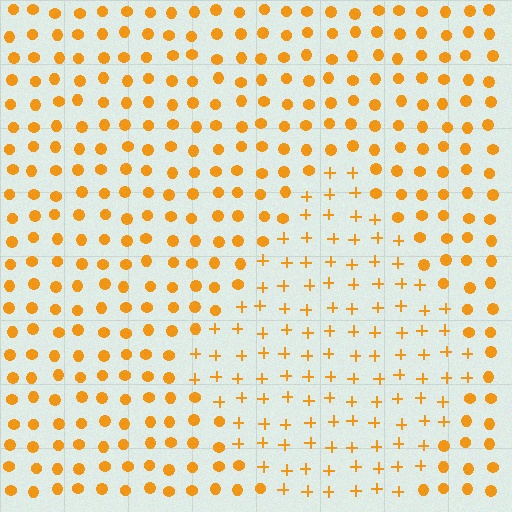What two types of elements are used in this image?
The image uses plus signs inside the diamond region and circles outside it.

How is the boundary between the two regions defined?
The boundary is defined by a change in element shape: plus signs inside vs. circles outside. All elements share the same color and spacing.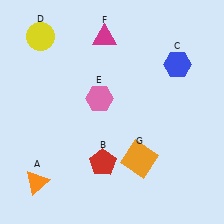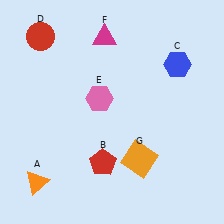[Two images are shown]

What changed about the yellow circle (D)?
In Image 1, D is yellow. In Image 2, it changed to red.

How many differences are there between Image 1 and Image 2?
There is 1 difference between the two images.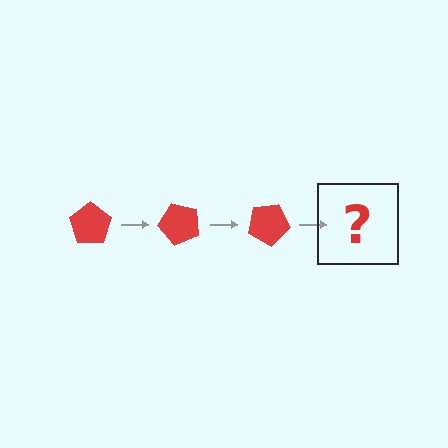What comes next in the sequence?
The next element should be a red pentagon rotated 150 degrees.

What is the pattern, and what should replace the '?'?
The pattern is that the pentagon rotates 50 degrees each step. The '?' should be a red pentagon rotated 150 degrees.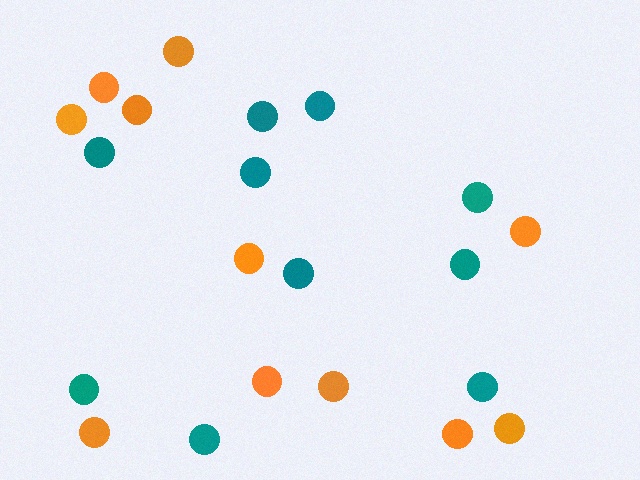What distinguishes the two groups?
There are 2 groups: one group of orange circles (11) and one group of teal circles (10).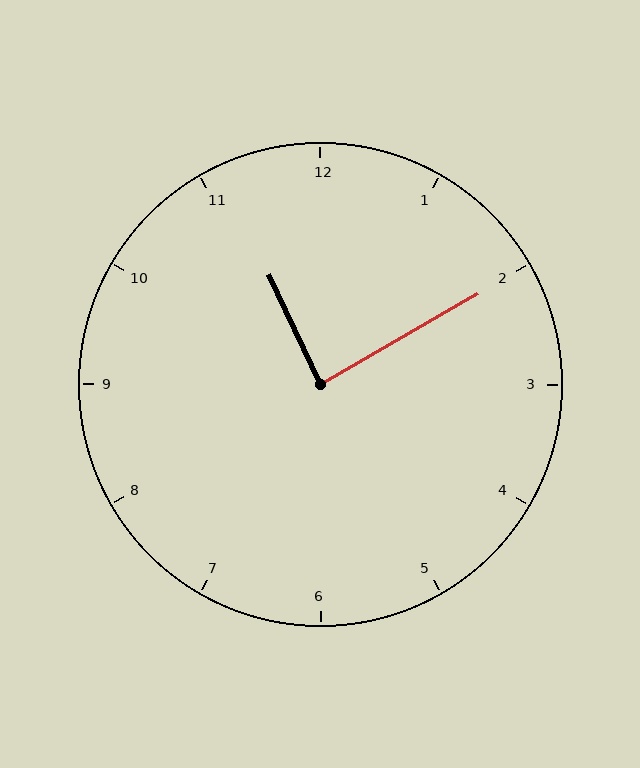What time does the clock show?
11:10.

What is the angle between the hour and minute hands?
Approximately 85 degrees.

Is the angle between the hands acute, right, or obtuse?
It is right.